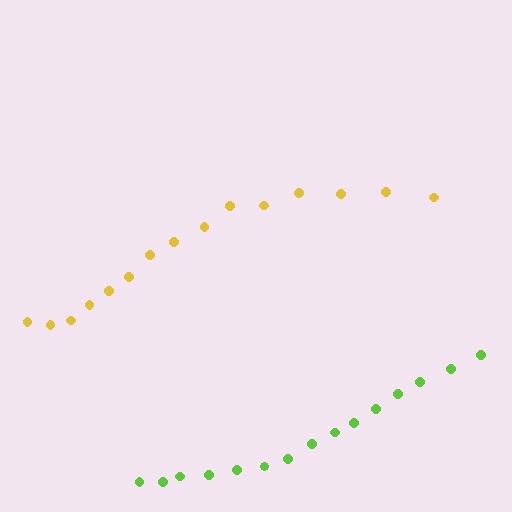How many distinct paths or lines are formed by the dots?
There are 2 distinct paths.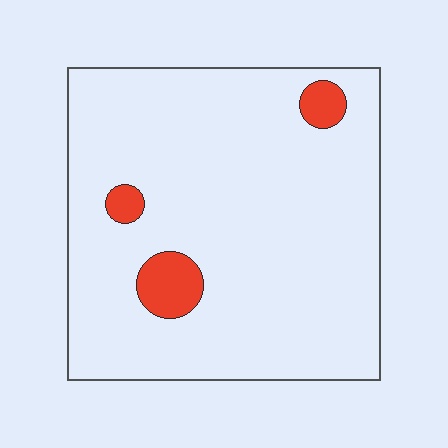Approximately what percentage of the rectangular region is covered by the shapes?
Approximately 5%.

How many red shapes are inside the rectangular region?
3.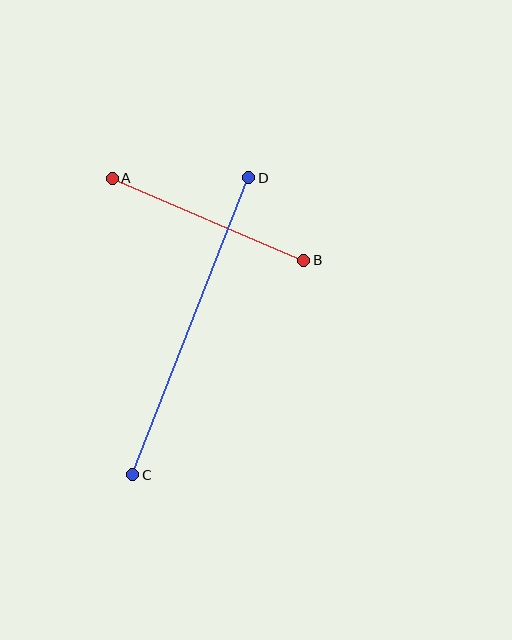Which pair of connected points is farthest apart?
Points C and D are farthest apart.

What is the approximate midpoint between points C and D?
The midpoint is at approximately (191, 326) pixels.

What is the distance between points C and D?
The distance is approximately 319 pixels.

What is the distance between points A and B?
The distance is approximately 208 pixels.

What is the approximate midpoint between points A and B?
The midpoint is at approximately (208, 219) pixels.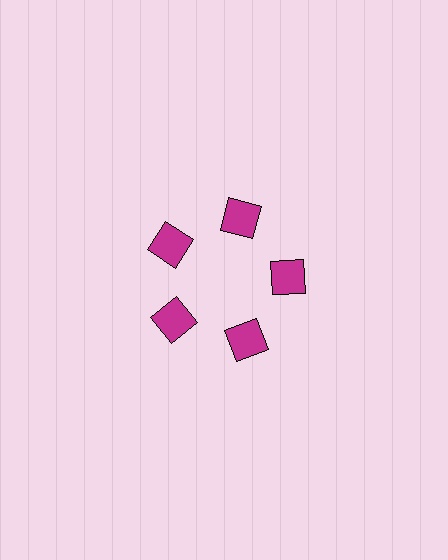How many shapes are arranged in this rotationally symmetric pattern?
There are 5 shapes, arranged in 5 groups of 1.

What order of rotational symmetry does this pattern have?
This pattern has 5-fold rotational symmetry.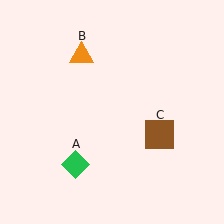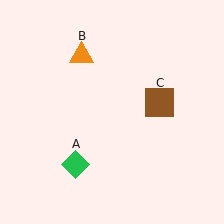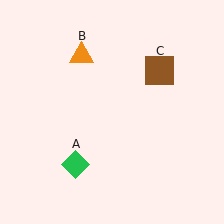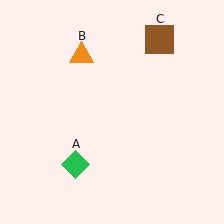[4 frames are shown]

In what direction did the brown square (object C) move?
The brown square (object C) moved up.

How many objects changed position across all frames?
1 object changed position: brown square (object C).